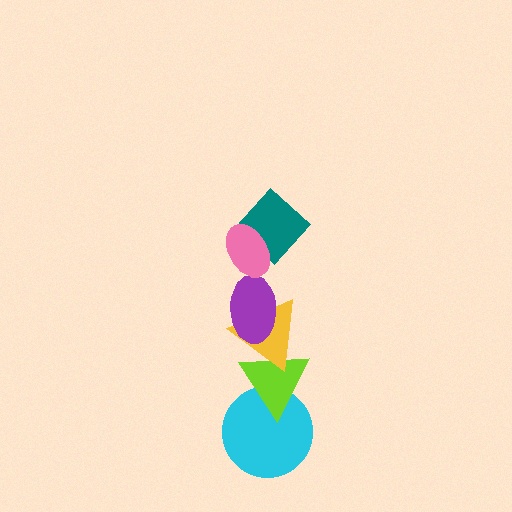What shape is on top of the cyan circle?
The lime triangle is on top of the cyan circle.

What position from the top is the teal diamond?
The teal diamond is 2nd from the top.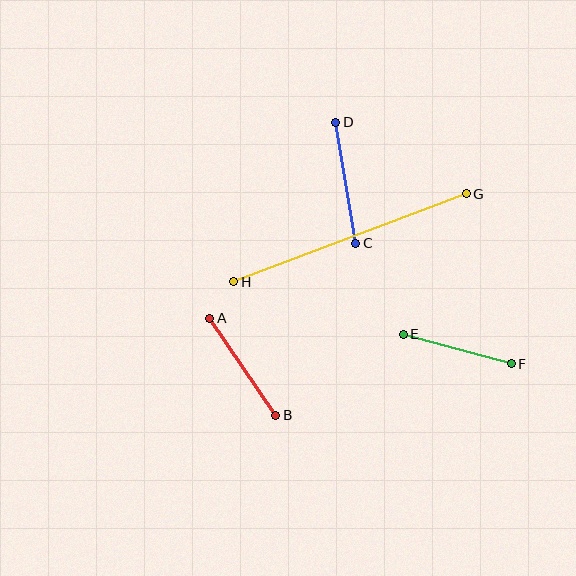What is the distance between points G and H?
The distance is approximately 249 pixels.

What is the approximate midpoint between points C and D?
The midpoint is at approximately (346, 183) pixels.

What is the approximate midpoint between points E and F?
The midpoint is at approximately (457, 349) pixels.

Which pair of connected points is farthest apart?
Points G and H are farthest apart.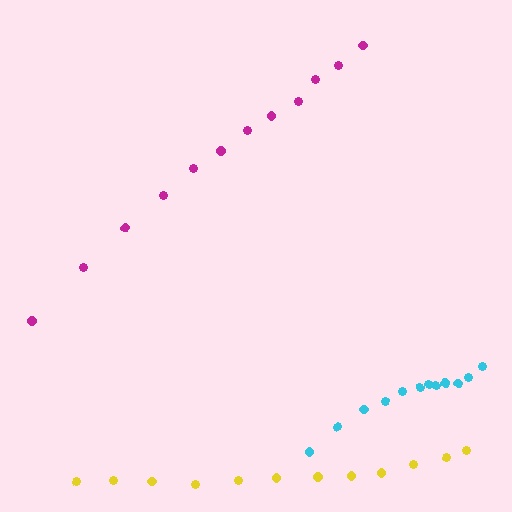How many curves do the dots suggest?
There are 3 distinct paths.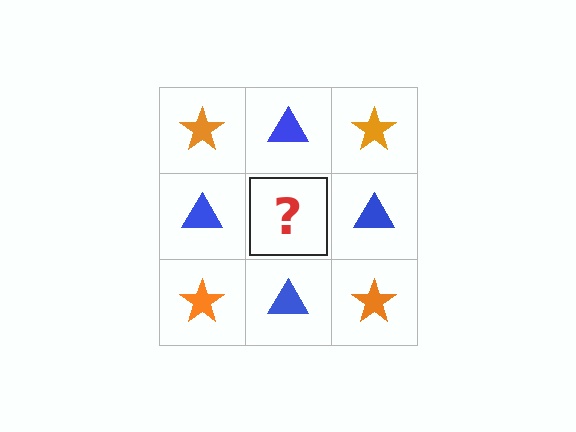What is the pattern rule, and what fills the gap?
The rule is that it alternates orange star and blue triangle in a checkerboard pattern. The gap should be filled with an orange star.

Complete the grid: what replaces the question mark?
The question mark should be replaced with an orange star.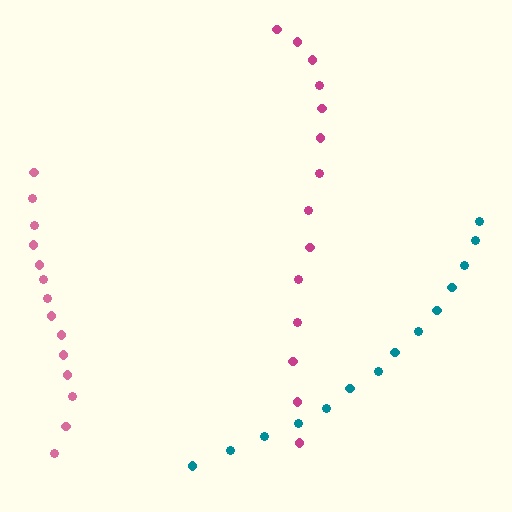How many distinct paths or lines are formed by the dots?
There are 3 distinct paths.